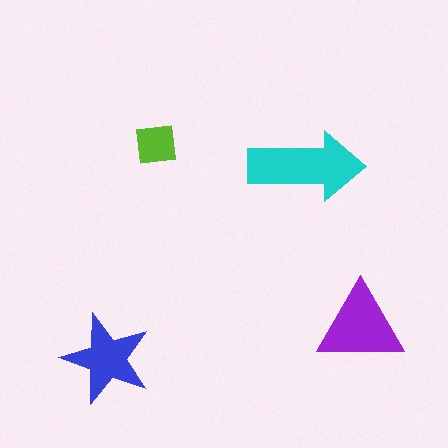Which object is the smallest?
The lime square.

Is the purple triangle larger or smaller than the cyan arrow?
Smaller.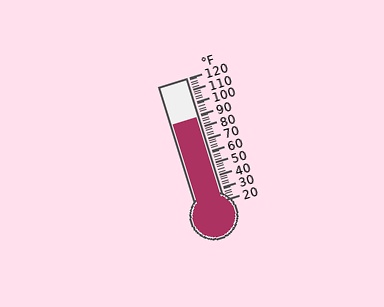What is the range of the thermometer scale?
The thermometer scale ranges from 20°F to 120°F.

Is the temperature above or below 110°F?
The temperature is below 110°F.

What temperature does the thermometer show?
The thermometer shows approximately 88°F.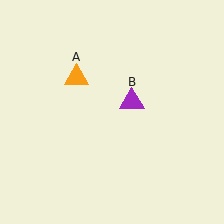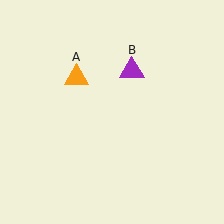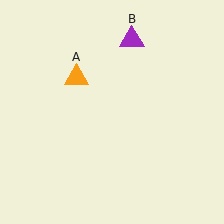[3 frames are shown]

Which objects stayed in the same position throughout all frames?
Orange triangle (object A) remained stationary.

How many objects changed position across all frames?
1 object changed position: purple triangle (object B).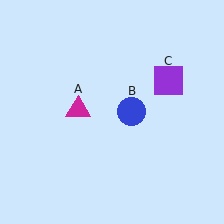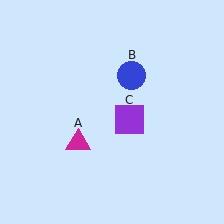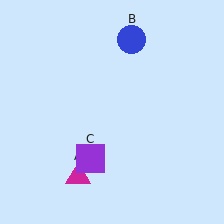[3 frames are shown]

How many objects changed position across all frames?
3 objects changed position: magenta triangle (object A), blue circle (object B), purple square (object C).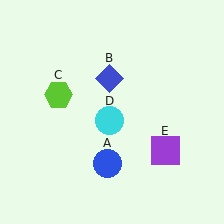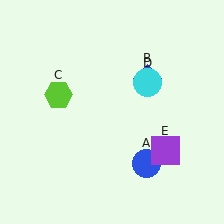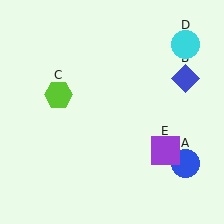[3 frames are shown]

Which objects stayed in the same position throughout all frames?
Lime hexagon (object C) and purple square (object E) remained stationary.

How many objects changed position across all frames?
3 objects changed position: blue circle (object A), blue diamond (object B), cyan circle (object D).